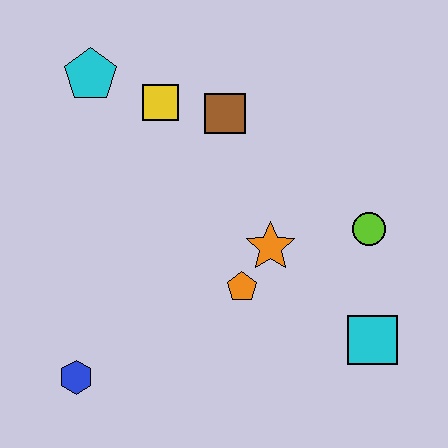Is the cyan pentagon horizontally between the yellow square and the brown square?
No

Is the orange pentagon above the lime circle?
No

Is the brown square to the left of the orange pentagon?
Yes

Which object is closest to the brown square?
The yellow square is closest to the brown square.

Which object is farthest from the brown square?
The blue hexagon is farthest from the brown square.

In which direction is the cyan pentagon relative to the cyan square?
The cyan pentagon is to the left of the cyan square.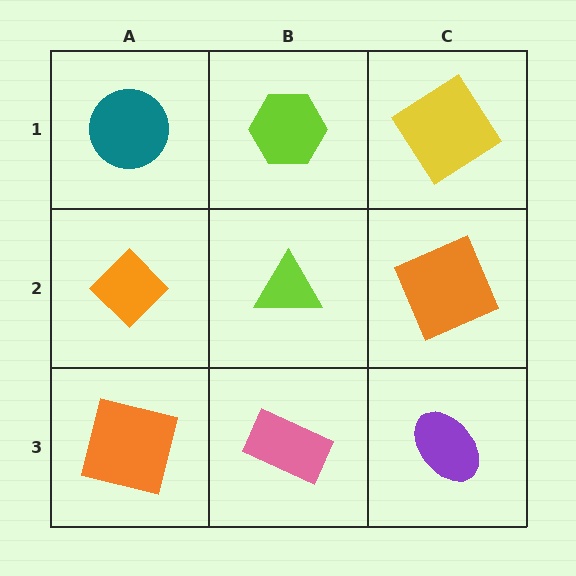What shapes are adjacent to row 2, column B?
A lime hexagon (row 1, column B), a pink rectangle (row 3, column B), an orange diamond (row 2, column A), an orange square (row 2, column C).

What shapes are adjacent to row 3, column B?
A lime triangle (row 2, column B), an orange square (row 3, column A), a purple ellipse (row 3, column C).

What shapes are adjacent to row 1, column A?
An orange diamond (row 2, column A), a lime hexagon (row 1, column B).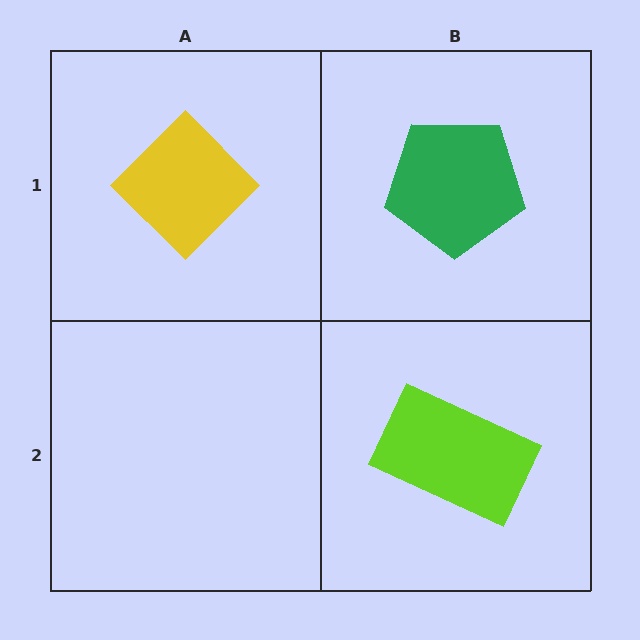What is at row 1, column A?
A yellow diamond.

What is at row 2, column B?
A lime rectangle.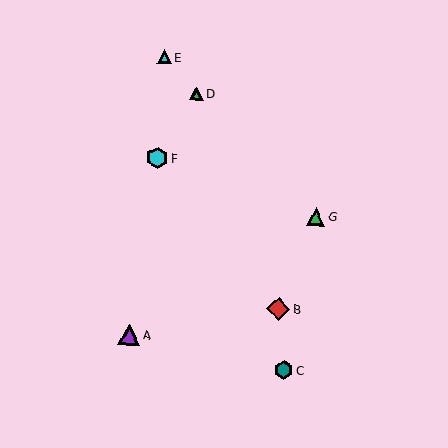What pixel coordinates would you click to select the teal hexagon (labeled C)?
Click at (284, 370) to select the teal hexagon C.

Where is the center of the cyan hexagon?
The center of the cyan hexagon is at (157, 158).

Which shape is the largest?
The red diamond (labeled B) is the largest.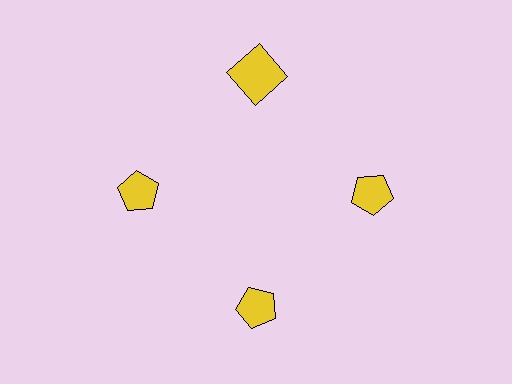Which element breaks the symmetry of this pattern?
The yellow square at roughly the 12 o'clock position breaks the symmetry. All other shapes are yellow pentagons.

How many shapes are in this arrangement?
There are 4 shapes arranged in a ring pattern.